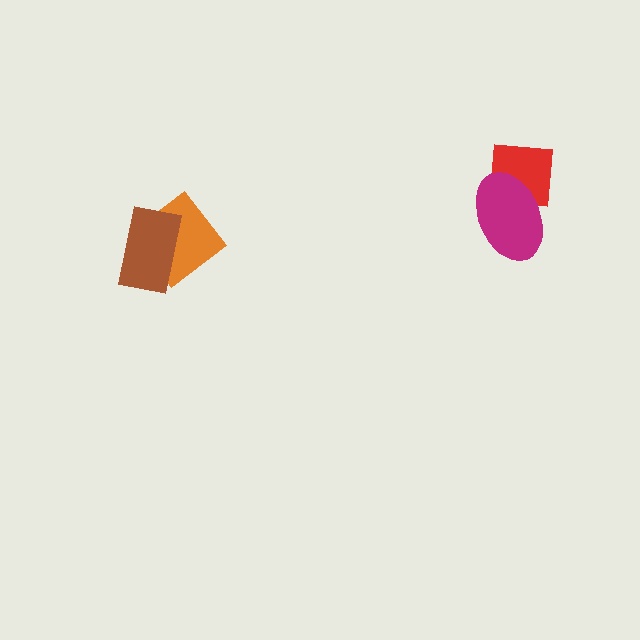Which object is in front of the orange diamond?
The brown rectangle is in front of the orange diamond.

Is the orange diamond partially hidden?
Yes, it is partially covered by another shape.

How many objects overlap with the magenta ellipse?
1 object overlaps with the magenta ellipse.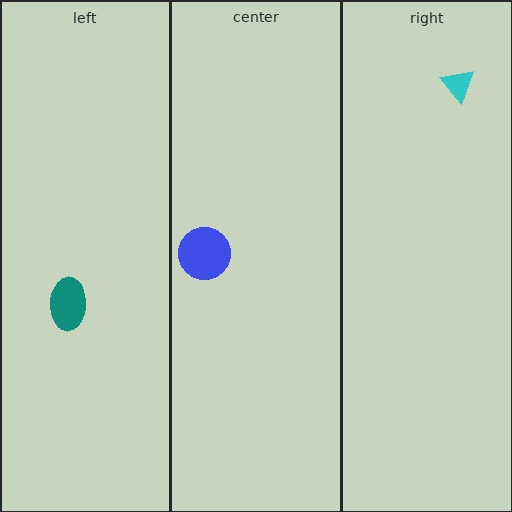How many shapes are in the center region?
1.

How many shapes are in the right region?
1.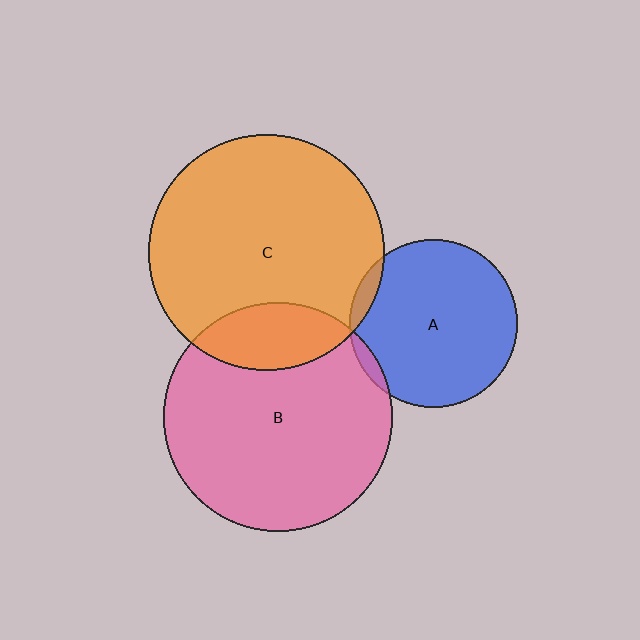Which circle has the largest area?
Circle C (orange).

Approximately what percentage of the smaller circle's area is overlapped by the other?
Approximately 5%.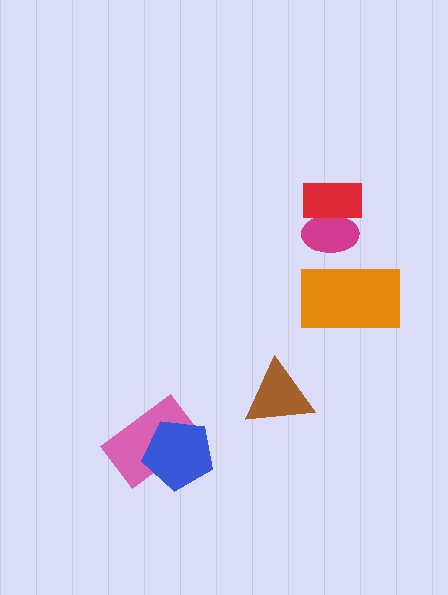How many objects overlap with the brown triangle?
0 objects overlap with the brown triangle.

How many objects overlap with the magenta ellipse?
2 objects overlap with the magenta ellipse.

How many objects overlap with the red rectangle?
1 object overlaps with the red rectangle.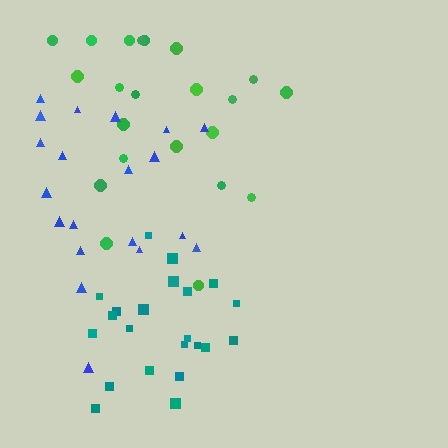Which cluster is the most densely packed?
Teal.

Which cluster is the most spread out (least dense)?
Green.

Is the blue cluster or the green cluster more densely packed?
Blue.